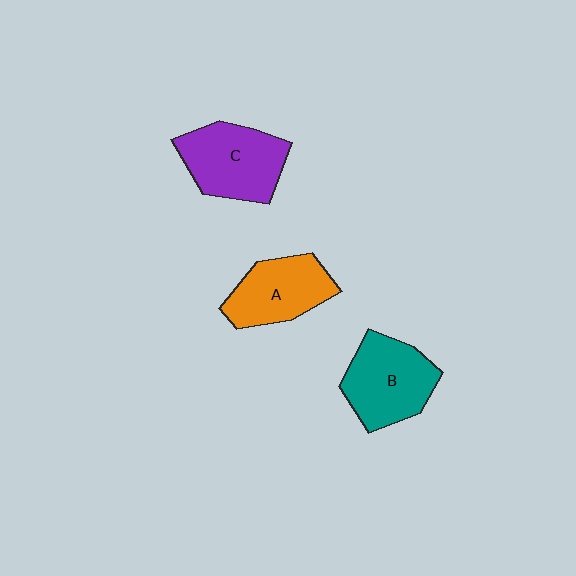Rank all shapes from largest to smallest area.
From largest to smallest: C (purple), B (teal), A (orange).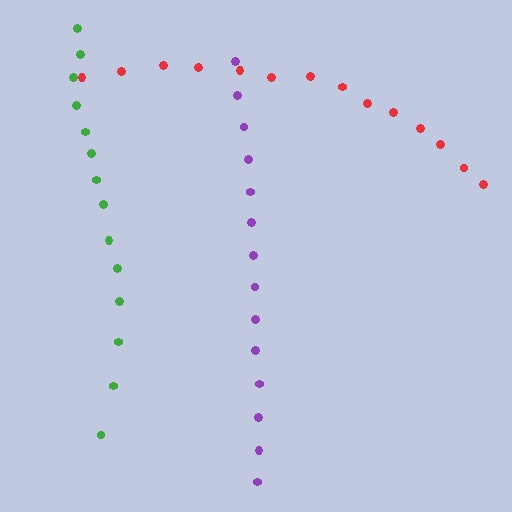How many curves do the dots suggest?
There are 3 distinct paths.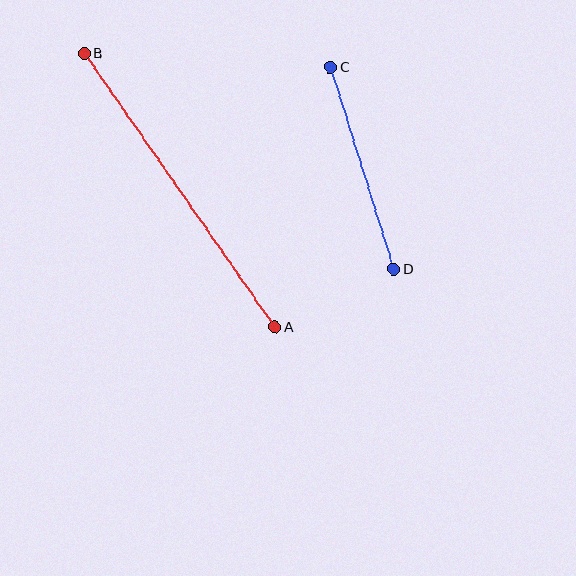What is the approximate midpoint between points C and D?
The midpoint is at approximately (362, 168) pixels.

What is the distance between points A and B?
The distance is approximately 333 pixels.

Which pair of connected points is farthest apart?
Points A and B are farthest apart.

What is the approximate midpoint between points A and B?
The midpoint is at approximately (180, 190) pixels.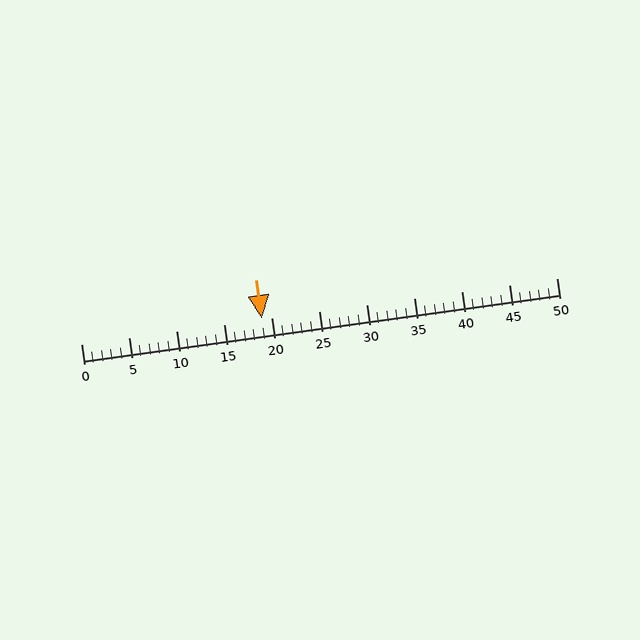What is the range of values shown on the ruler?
The ruler shows values from 0 to 50.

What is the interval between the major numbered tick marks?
The major tick marks are spaced 5 units apart.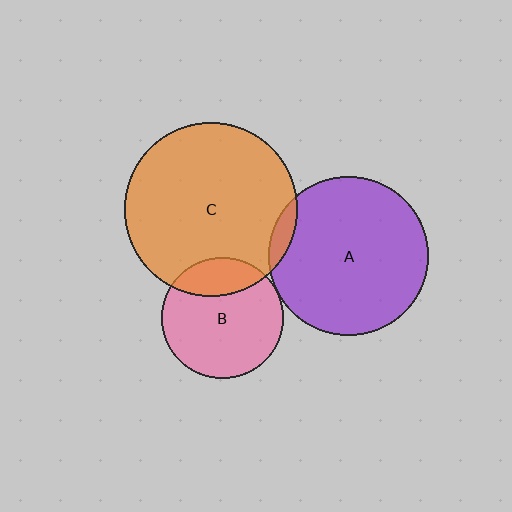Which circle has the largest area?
Circle C (orange).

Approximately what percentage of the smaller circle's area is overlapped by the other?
Approximately 5%.